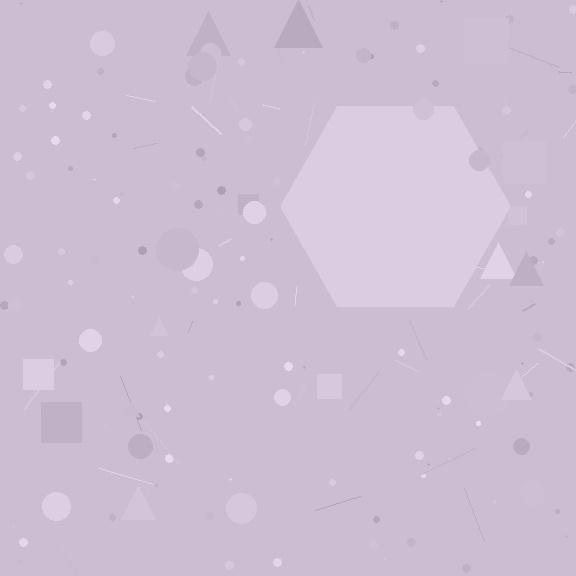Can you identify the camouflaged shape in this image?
The camouflaged shape is a hexagon.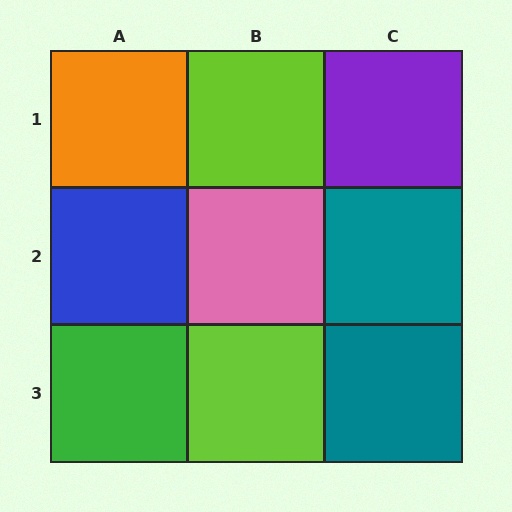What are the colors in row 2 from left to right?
Blue, pink, teal.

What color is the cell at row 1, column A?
Orange.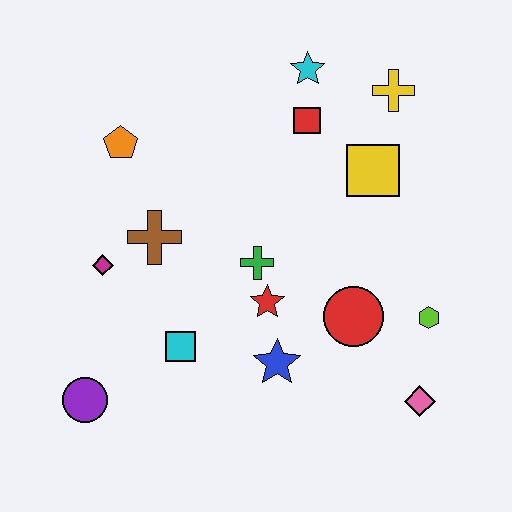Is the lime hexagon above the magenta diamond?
No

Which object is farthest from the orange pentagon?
The pink diamond is farthest from the orange pentagon.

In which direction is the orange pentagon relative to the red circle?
The orange pentagon is to the left of the red circle.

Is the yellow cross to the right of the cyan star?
Yes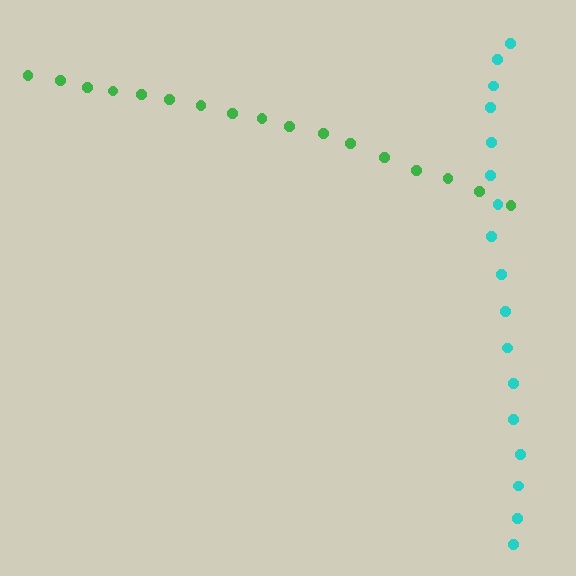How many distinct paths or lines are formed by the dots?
There are 2 distinct paths.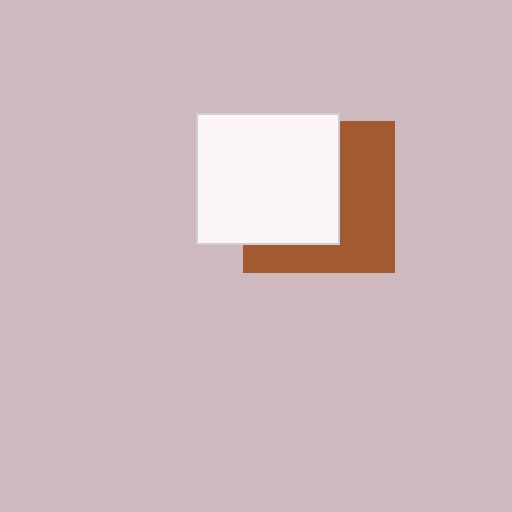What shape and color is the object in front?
The object in front is a white rectangle.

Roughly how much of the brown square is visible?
About half of it is visible (roughly 48%).